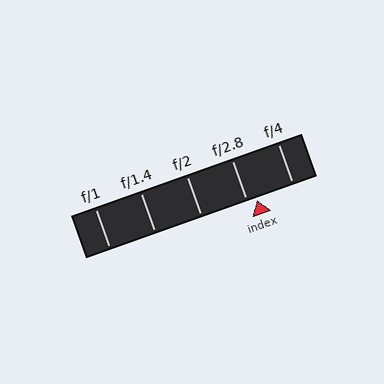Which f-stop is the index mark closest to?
The index mark is closest to f/2.8.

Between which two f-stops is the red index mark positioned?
The index mark is between f/2.8 and f/4.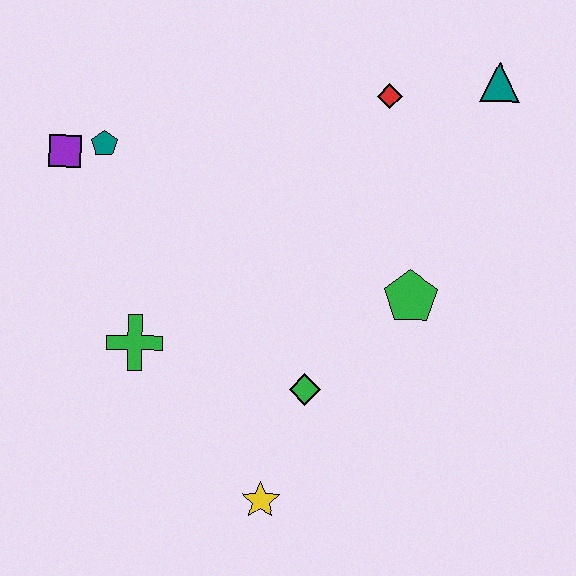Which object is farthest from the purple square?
The teal triangle is farthest from the purple square.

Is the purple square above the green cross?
Yes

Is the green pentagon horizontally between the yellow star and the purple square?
No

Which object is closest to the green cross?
The green diamond is closest to the green cross.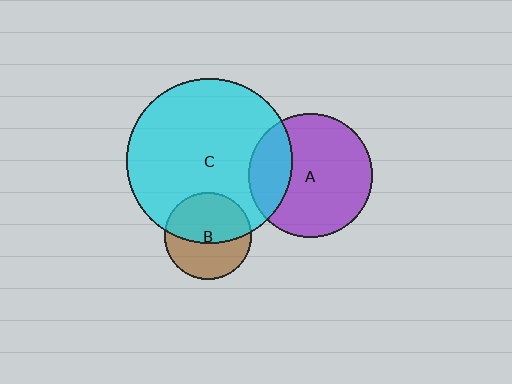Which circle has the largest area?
Circle C (cyan).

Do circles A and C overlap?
Yes.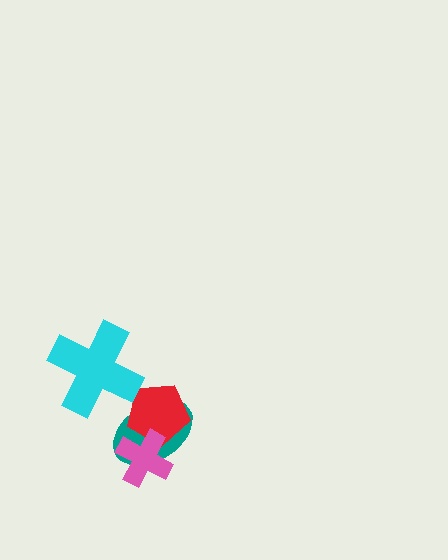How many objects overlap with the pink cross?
2 objects overlap with the pink cross.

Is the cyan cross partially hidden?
No, no other shape covers it.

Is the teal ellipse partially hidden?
Yes, it is partially covered by another shape.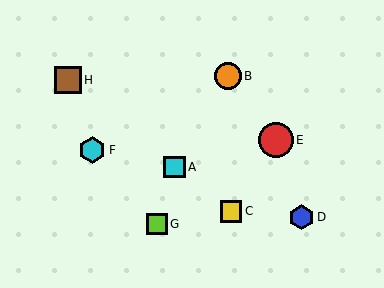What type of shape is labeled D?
Shape D is a blue hexagon.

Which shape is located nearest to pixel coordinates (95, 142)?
The cyan hexagon (labeled F) at (92, 150) is nearest to that location.